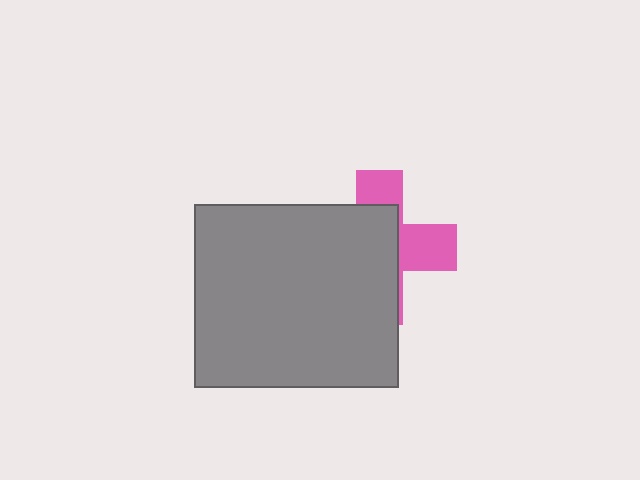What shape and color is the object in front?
The object in front is a gray rectangle.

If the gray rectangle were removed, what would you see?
You would see the complete pink cross.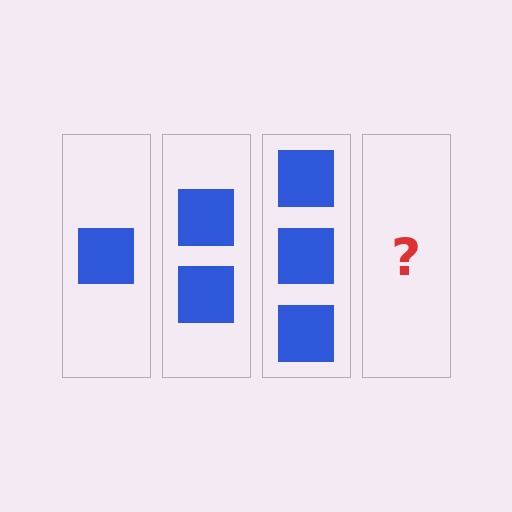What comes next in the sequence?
The next element should be 4 squares.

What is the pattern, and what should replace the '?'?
The pattern is that each step adds one more square. The '?' should be 4 squares.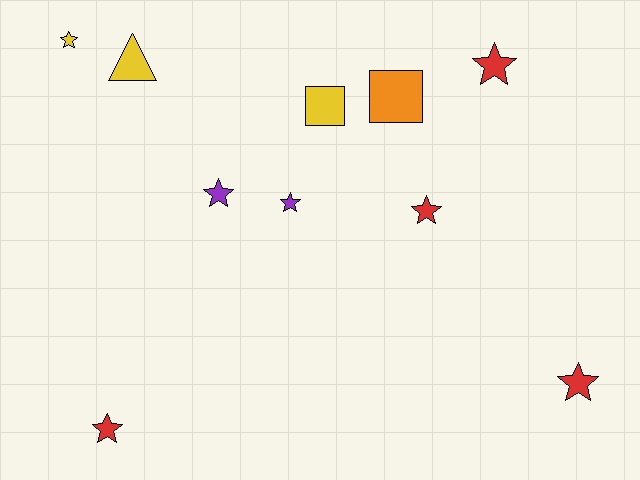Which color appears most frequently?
Red, with 4 objects.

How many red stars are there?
There are 4 red stars.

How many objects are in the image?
There are 10 objects.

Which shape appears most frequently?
Star, with 7 objects.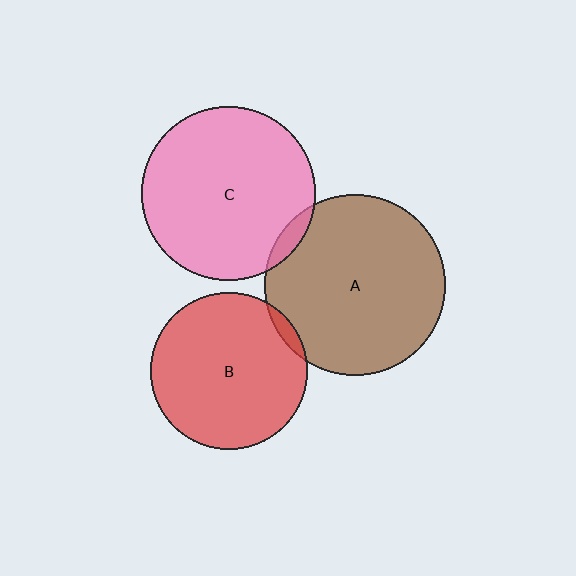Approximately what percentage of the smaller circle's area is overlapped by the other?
Approximately 5%.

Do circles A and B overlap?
Yes.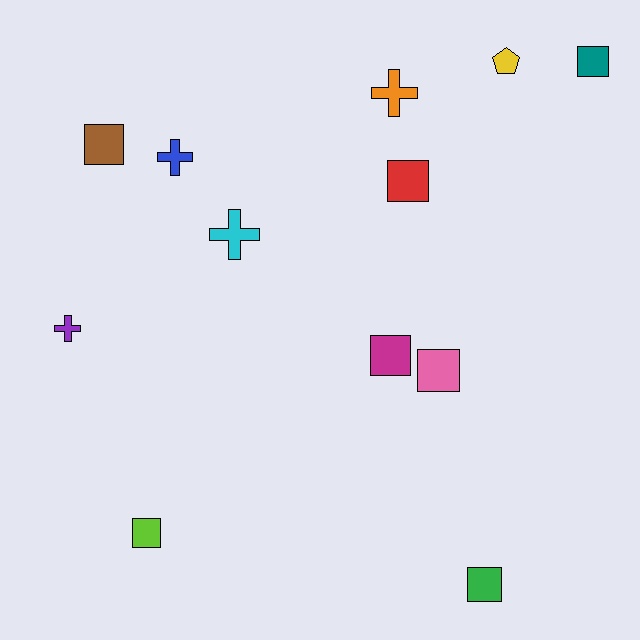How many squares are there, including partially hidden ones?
There are 7 squares.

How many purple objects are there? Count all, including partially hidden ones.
There is 1 purple object.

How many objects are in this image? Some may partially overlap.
There are 12 objects.